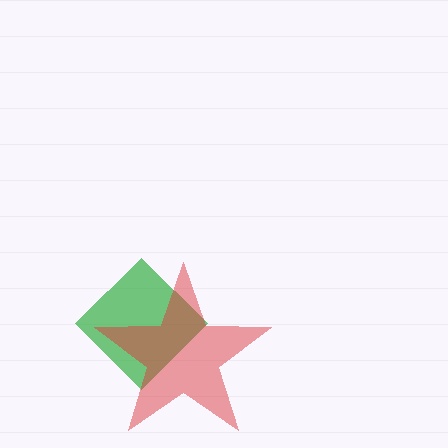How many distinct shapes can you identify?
There are 2 distinct shapes: a green diamond, a red star.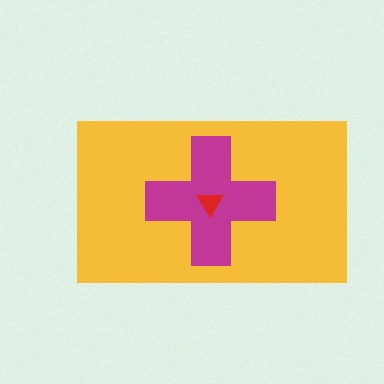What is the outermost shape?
The yellow rectangle.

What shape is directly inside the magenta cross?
The red triangle.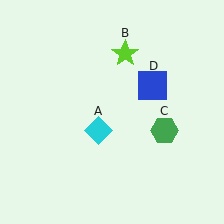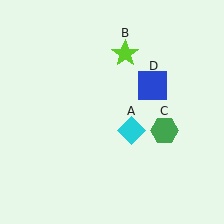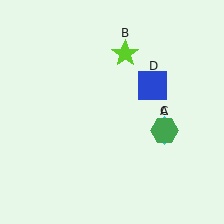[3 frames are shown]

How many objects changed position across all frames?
1 object changed position: cyan diamond (object A).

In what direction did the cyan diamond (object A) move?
The cyan diamond (object A) moved right.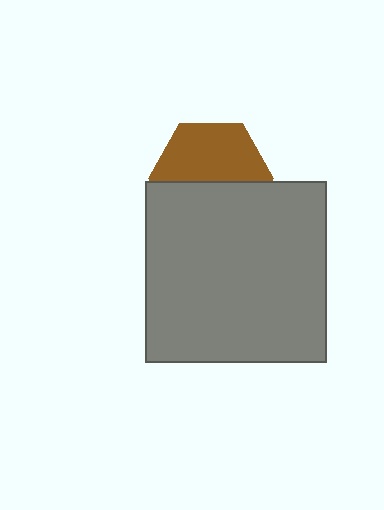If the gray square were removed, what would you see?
You would see the complete brown hexagon.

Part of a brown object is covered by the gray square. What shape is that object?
It is a hexagon.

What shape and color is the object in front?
The object in front is a gray square.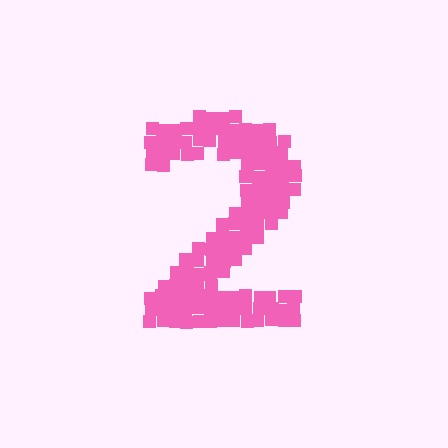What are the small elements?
The small elements are squares.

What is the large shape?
The large shape is the digit 2.